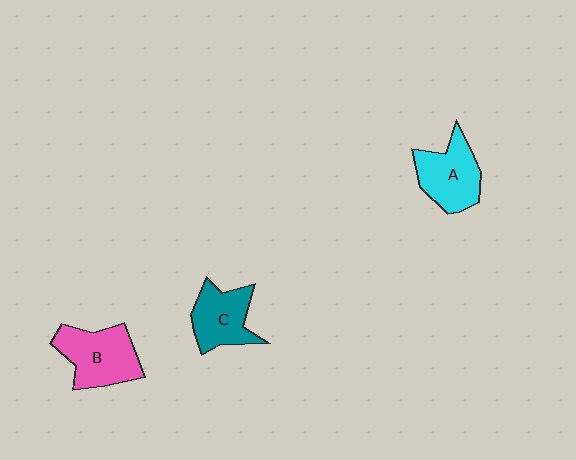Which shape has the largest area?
Shape B (pink).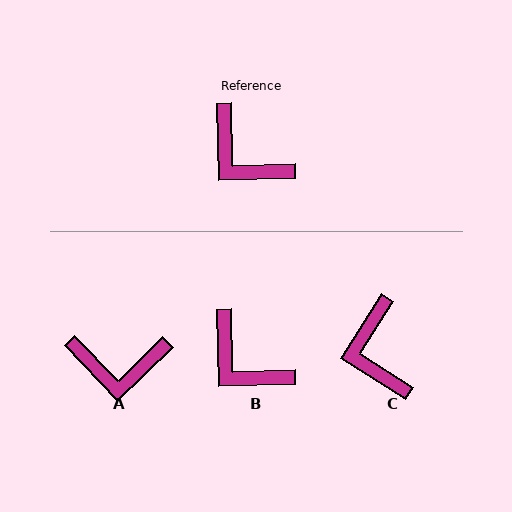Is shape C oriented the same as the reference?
No, it is off by about 34 degrees.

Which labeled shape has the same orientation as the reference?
B.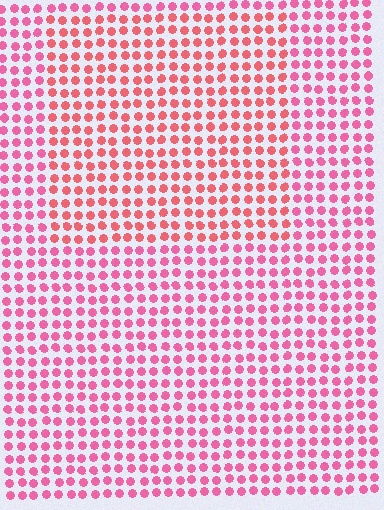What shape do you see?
I see a rectangle.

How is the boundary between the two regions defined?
The boundary is defined purely by a slight shift in hue (about 23 degrees). Spacing, size, and orientation are identical on both sides.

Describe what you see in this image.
The image is filled with small pink elements in a uniform arrangement. A rectangle-shaped region is visible where the elements are tinted to a slightly different hue, forming a subtle color boundary.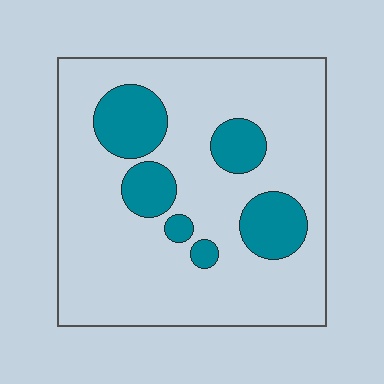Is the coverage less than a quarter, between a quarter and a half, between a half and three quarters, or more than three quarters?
Less than a quarter.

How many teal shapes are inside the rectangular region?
6.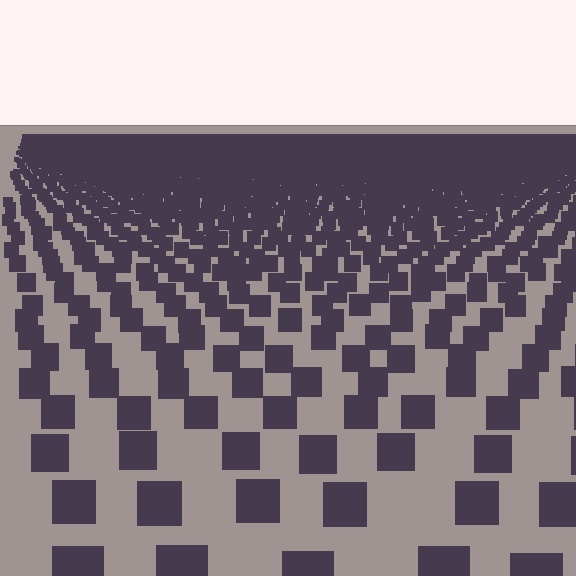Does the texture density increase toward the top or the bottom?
Density increases toward the top.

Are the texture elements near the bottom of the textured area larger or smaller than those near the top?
Larger. Near the bottom, elements are closer to the viewer and appear at a bigger on-screen size.